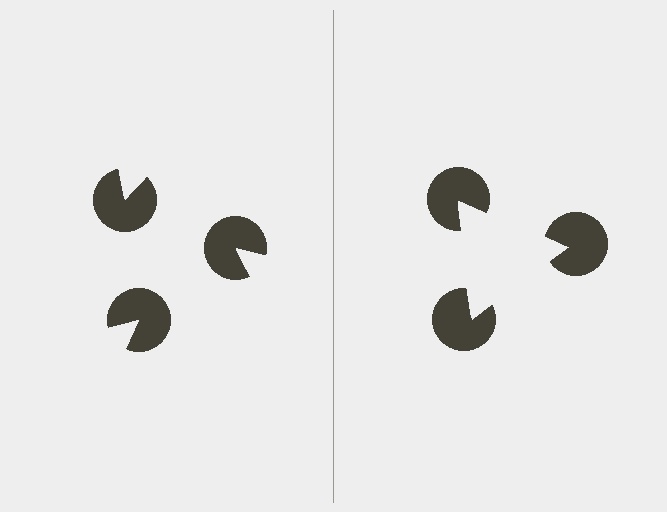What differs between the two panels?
The pac-man discs are positioned identically on both sides; only the wedge orientations differ. On the right they align to a triangle; on the left they are misaligned.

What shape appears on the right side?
An illusory triangle.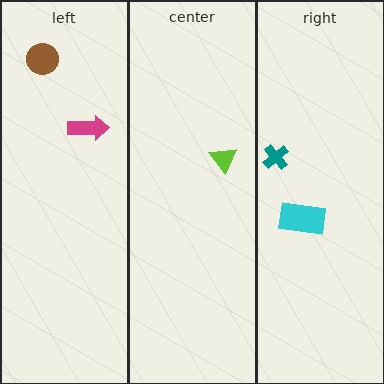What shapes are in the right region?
The cyan rectangle, the teal cross.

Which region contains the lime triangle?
The center region.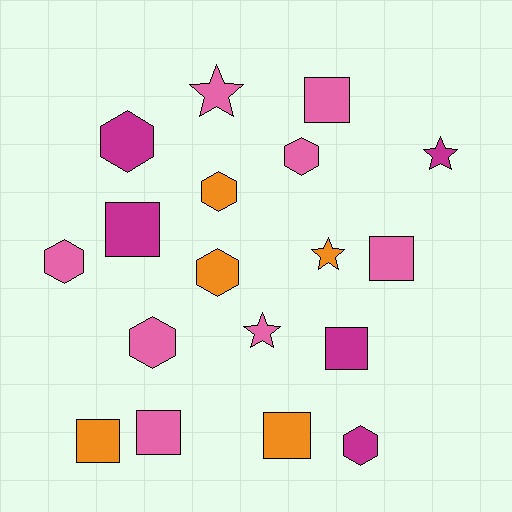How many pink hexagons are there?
There are 3 pink hexagons.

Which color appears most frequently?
Pink, with 8 objects.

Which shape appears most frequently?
Hexagon, with 7 objects.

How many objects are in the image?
There are 18 objects.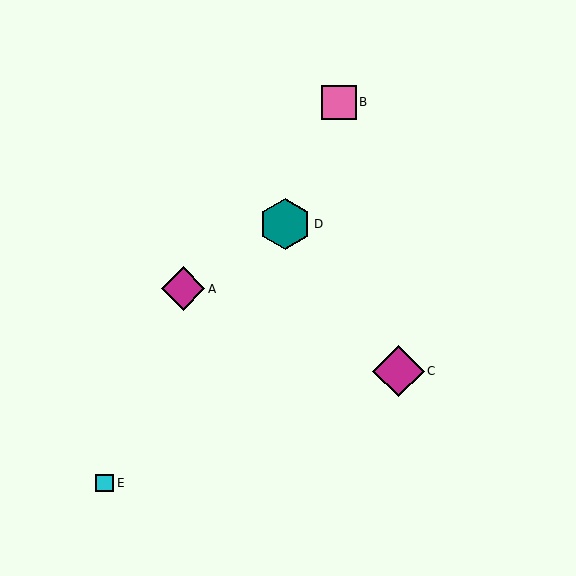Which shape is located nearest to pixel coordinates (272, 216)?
The teal hexagon (labeled D) at (285, 224) is nearest to that location.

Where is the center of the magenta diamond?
The center of the magenta diamond is at (183, 289).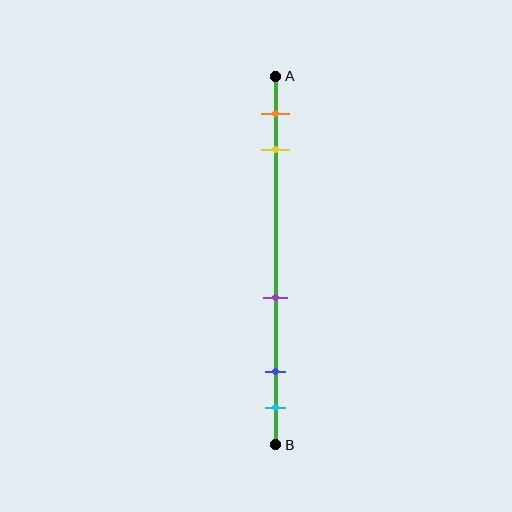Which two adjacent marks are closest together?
The blue and cyan marks are the closest adjacent pair.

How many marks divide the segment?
There are 5 marks dividing the segment.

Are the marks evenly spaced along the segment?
No, the marks are not evenly spaced.